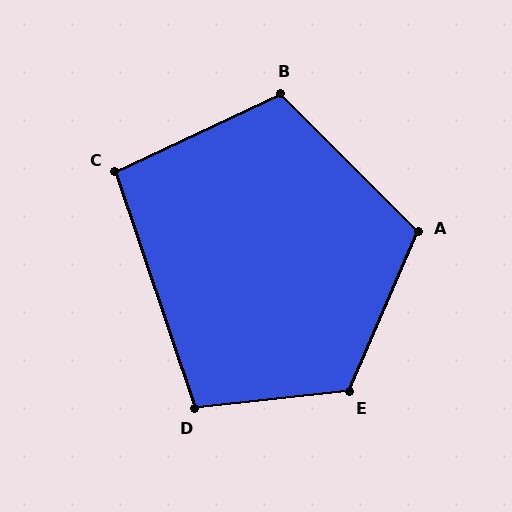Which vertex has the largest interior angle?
E, at approximately 120 degrees.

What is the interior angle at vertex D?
Approximately 102 degrees (obtuse).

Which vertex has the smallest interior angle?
C, at approximately 97 degrees.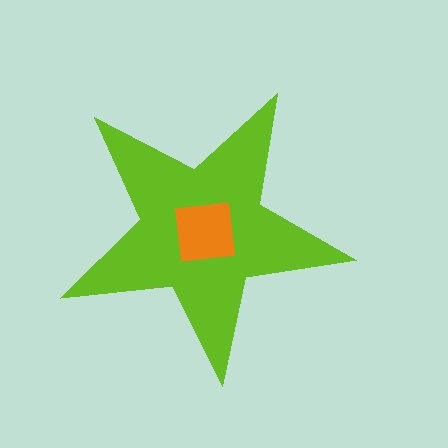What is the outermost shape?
The lime star.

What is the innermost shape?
The orange square.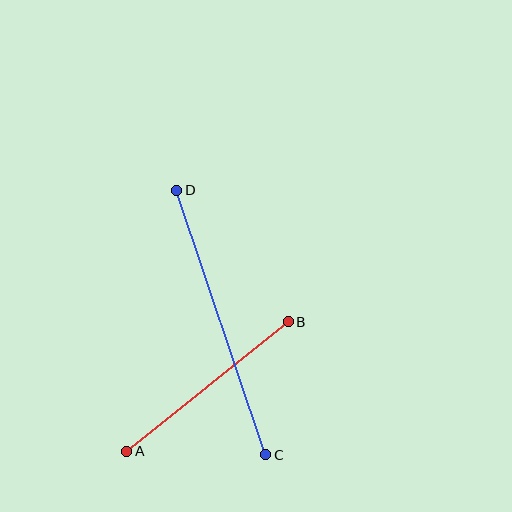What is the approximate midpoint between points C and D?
The midpoint is at approximately (221, 323) pixels.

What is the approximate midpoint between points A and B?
The midpoint is at approximately (208, 387) pixels.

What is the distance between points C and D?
The distance is approximately 279 pixels.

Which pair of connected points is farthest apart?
Points C and D are farthest apart.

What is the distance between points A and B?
The distance is approximately 207 pixels.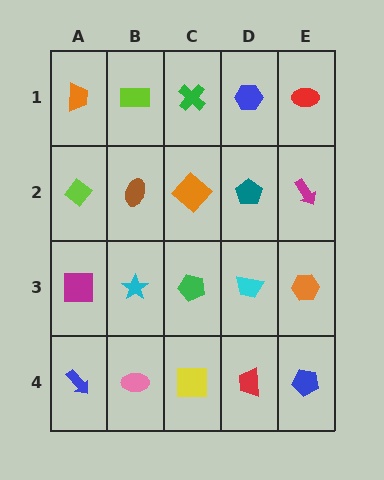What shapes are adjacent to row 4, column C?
A green pentagon (row 3, column C), a pink ellipse (row 4, column B), a red trapezoid (row 4, column D).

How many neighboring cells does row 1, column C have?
3.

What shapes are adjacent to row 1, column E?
A magenta arrow (row 2, column E), a blue hexagon (row 1, column D).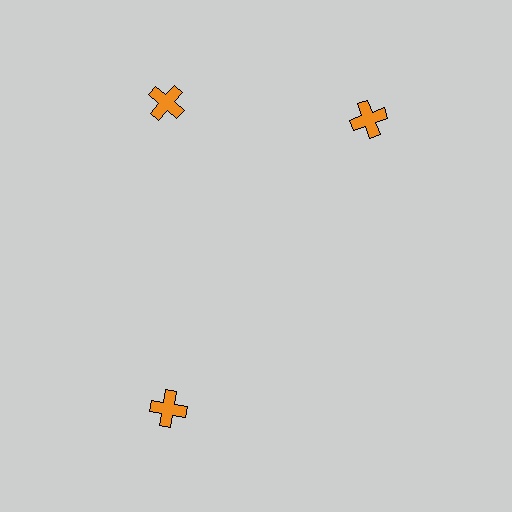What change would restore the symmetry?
The symmetry would be restored by rotating it back into even spacing with its neighbors so that all 3 crosses sit at equal angles and equal distance from the center.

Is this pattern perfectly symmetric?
No. The 3 orange crosses are arranged in a ring, but one element near the 3 o'clock position is rotated out of alignment along the ring, breaking the 3-fold rotational symmetry.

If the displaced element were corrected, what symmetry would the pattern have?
It would have 3-fold rotational symmetry — the pattern would map onto itself every 120 degrees.